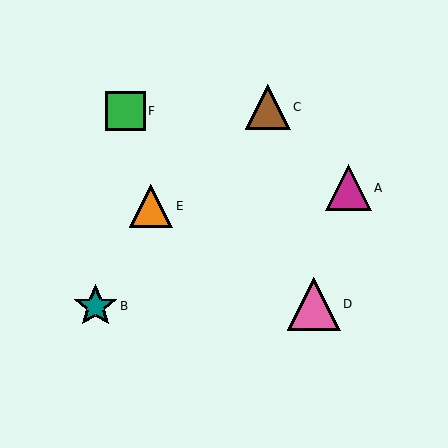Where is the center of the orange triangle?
The center of the orange triangle is at (151, 206).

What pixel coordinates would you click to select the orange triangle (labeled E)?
Click at (151, 206) to select the orange triangle E.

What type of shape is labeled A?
Shape A is a magenta triangle.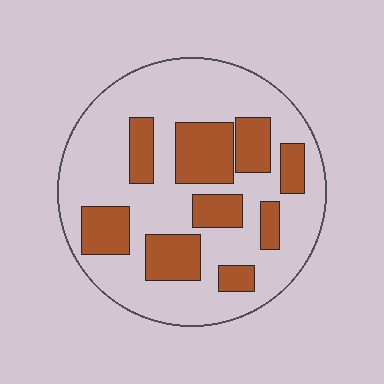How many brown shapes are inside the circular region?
9.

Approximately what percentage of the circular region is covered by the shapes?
Approximately 30%.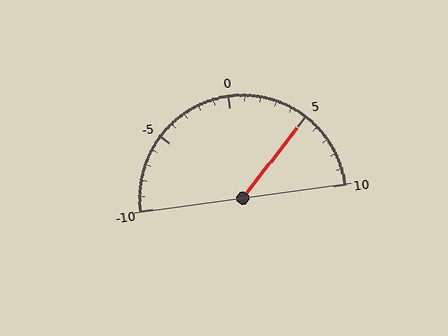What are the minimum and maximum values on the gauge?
The gauge ranges from -10 to 10.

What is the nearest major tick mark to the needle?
The nearest major tick mark is 5.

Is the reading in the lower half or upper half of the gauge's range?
The reading is in the upper half of the range (-10 to 10).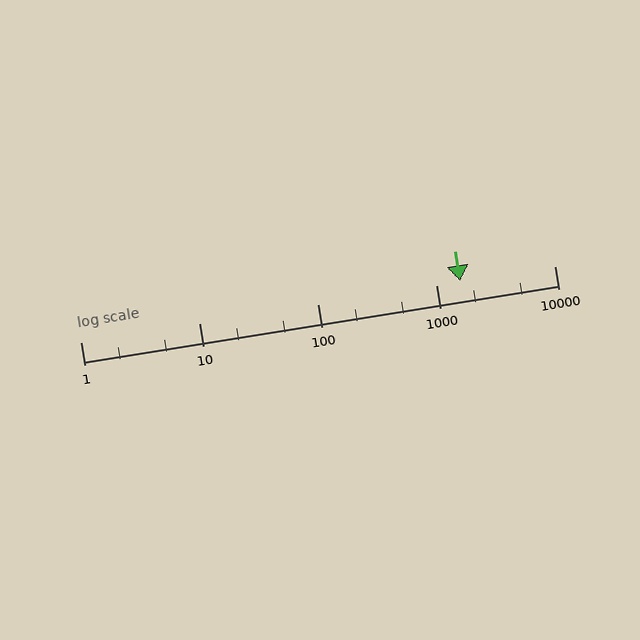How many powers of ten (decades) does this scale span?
The scale spans 4 decades, from 1 to 10000.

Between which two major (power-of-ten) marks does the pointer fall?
The pointer is between 1000 and 10000.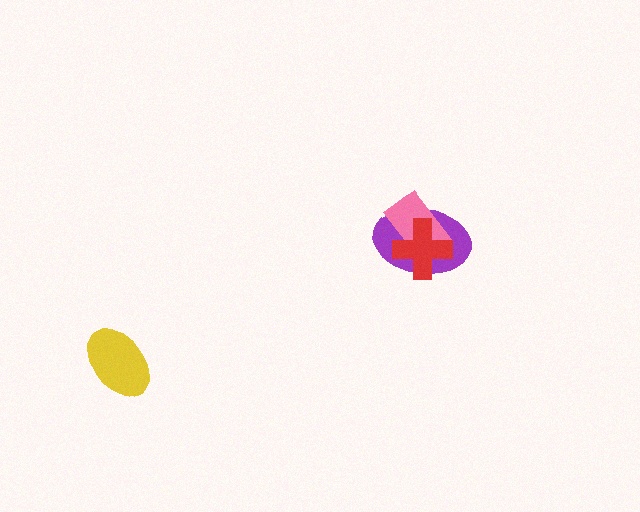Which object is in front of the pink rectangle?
The red cross is in front of the pink rectangle.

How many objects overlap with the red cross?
2 objects overlap with the red cross.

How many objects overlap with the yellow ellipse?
0 objects overlap with the yellow ellipse.